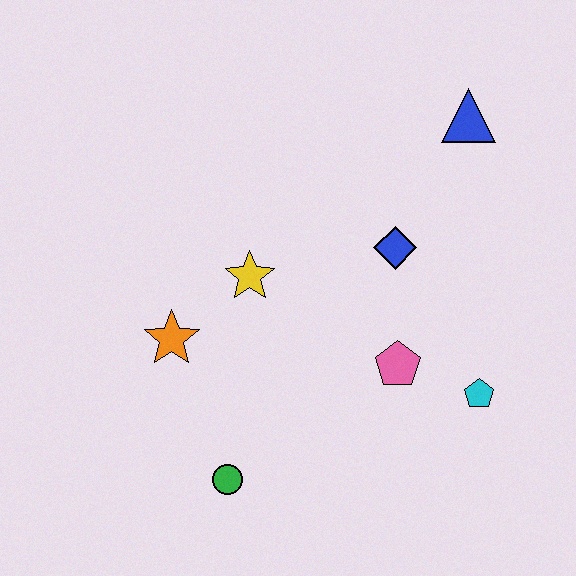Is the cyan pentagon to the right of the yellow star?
Yes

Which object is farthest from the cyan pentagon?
The orange star is farthest from the cyan pentagon.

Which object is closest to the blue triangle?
The blue diamond is closest to the blue triangle.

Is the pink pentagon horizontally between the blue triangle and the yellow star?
Yes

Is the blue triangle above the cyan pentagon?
Yes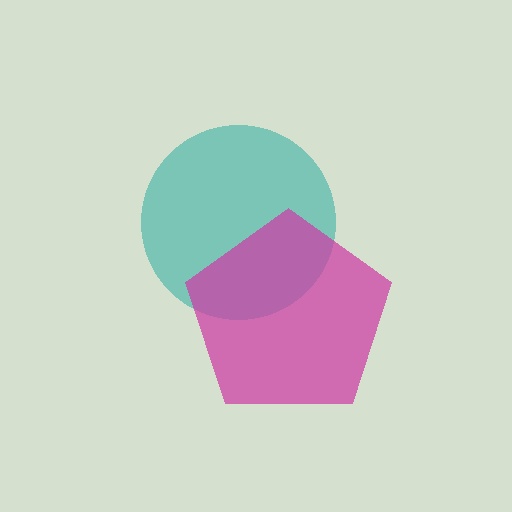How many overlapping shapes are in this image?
There are 2 overlapping shapes in the image.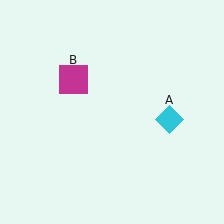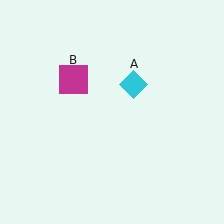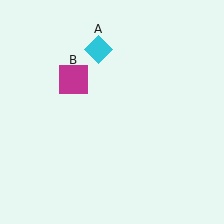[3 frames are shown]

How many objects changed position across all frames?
1 object changed position: cyan diamond (object A).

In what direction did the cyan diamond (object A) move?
The cyan diamond (object A) moved up and to the left.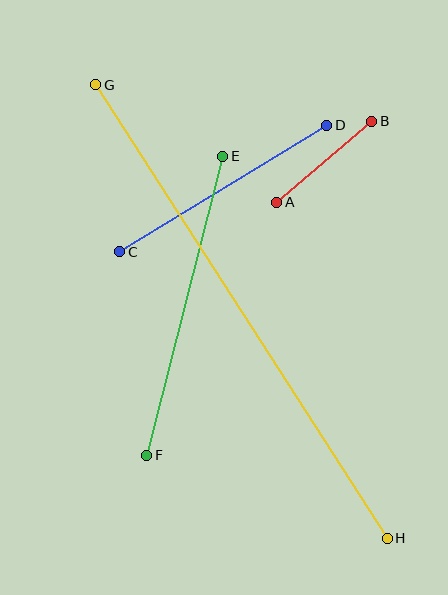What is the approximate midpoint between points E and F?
The midpoint is at approximately (185, 306) pixels.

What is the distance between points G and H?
The distance is approximately 539 pixels.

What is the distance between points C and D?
The distance is approximately 243 pixels.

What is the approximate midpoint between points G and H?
The midpoint is at approximately (242, 312) pixels.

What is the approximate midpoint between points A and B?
The midpoint is at approximately (324, 162) pixels.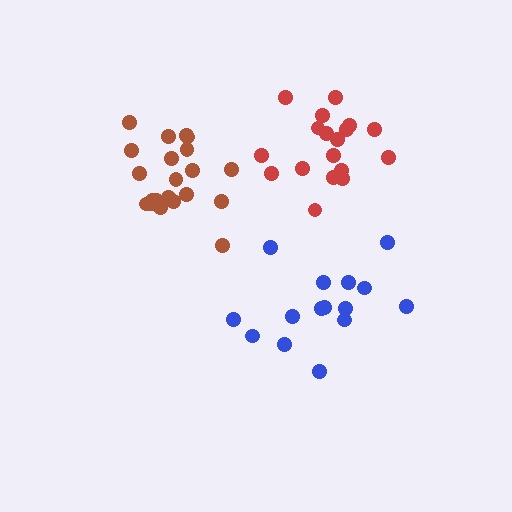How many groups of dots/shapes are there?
There are 3 groups.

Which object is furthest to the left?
The brown cluster is leftmost.